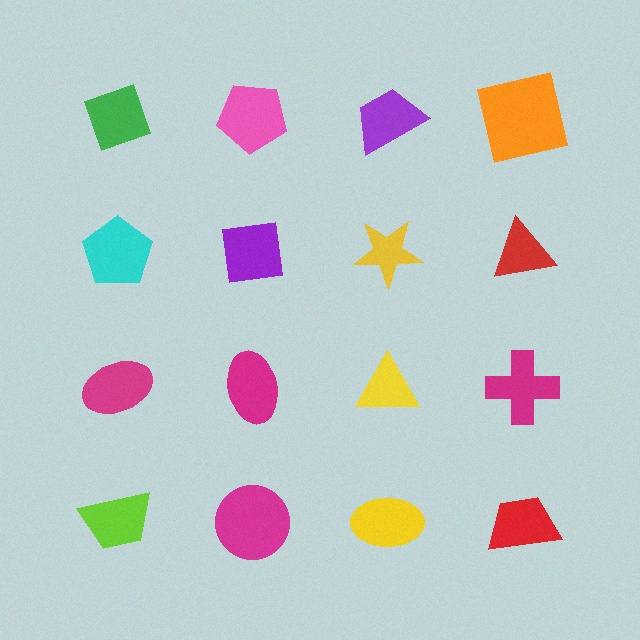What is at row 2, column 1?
A cyan pentagon.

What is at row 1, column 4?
An orange square.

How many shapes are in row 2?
4 shapes.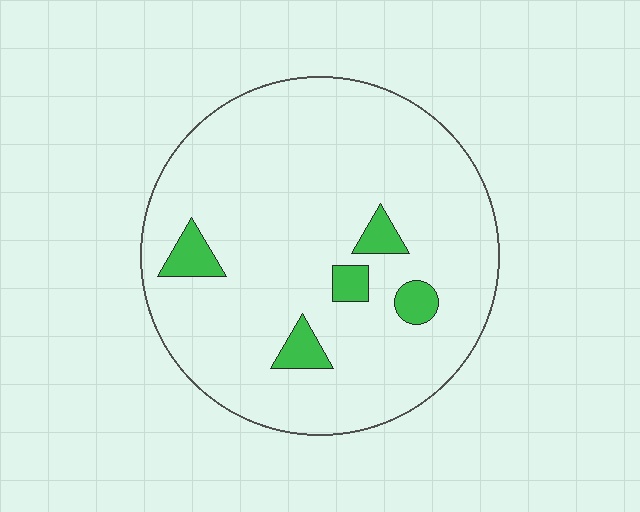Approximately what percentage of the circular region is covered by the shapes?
Approximately 10%.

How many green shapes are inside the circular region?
5.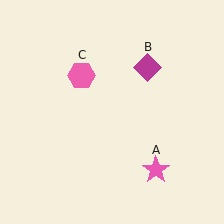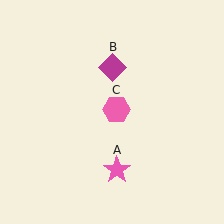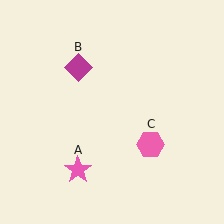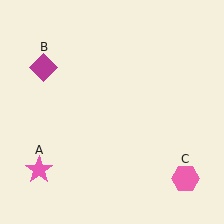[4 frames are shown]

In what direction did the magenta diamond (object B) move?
The magenta diamond (object B) moved left.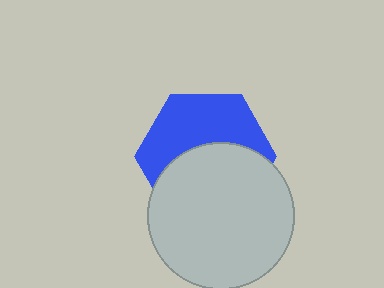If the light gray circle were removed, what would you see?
You would see the complete blue hexagon.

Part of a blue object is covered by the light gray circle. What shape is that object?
It is a hexagon.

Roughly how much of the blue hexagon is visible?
About half of it is visible (roughly 48%).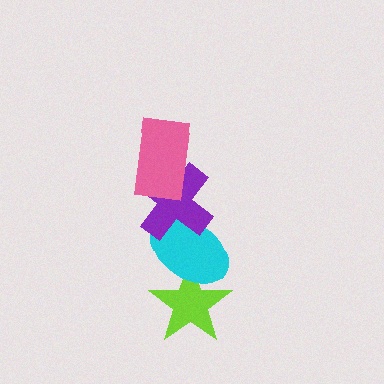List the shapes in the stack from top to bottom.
From top to bottom: the pink rectangle, the purple cross, the cyan ellipse, the lime star.